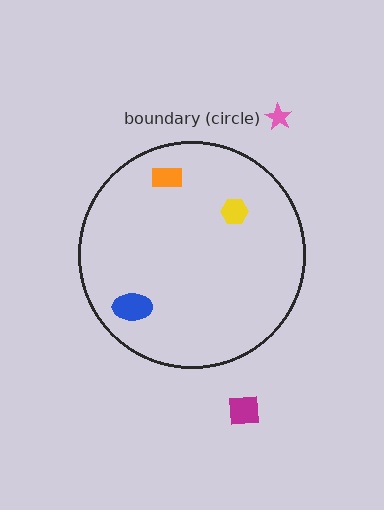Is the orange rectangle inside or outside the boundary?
Inside.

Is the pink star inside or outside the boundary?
Outside.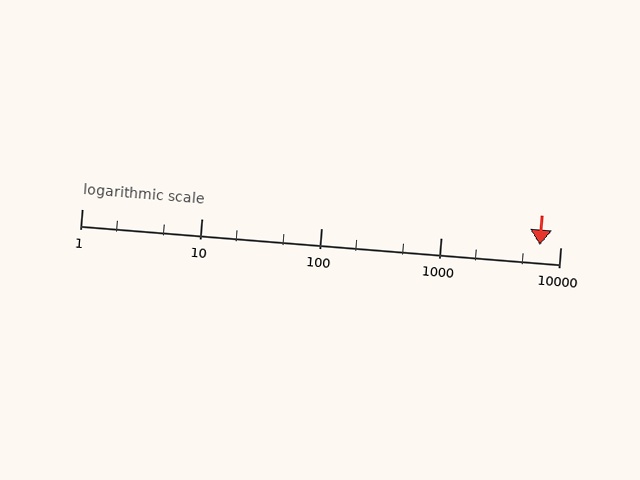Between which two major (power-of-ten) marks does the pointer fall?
The pointer is between 1000 and 10000.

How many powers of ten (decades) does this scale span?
The scale spans 4 decades, from 1 to 10000.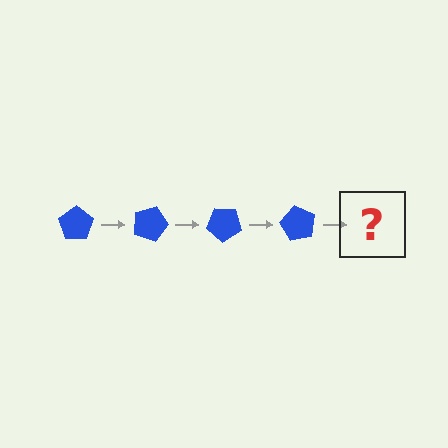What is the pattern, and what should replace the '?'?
The pattern is that the pentagon rotates 20 degrees each step. The '?' should be a blue pentagon rotated 80 degrees.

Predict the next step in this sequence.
The next step is a blue pentagon rotated 80 degrees.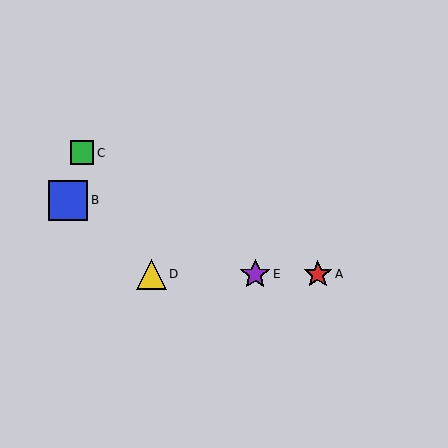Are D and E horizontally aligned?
Yes, both are at y≈274.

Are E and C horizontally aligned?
No, E is at y≈274 and C is at y≈153.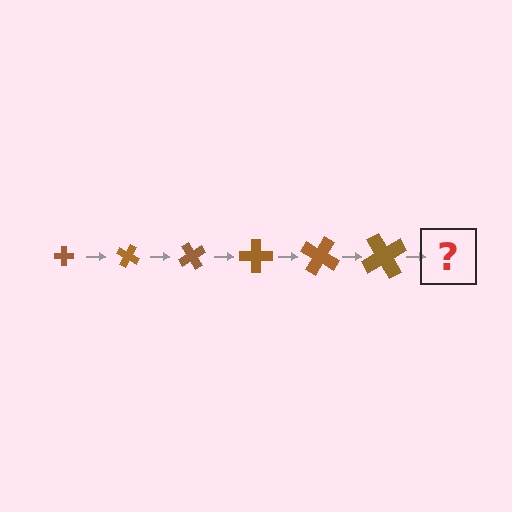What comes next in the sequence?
The next element should be a cross, larger than the previous one and rotated 180 degrees from the start.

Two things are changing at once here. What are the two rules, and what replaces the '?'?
The two rules are that the cross grows larger each step and it rotates 30 degrees each step. The '?' should be a cross, larger than the previous one and rotated 180 degrees from the start.